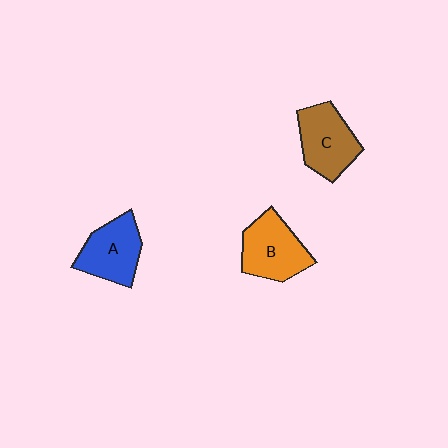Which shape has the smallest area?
Shape A (blue).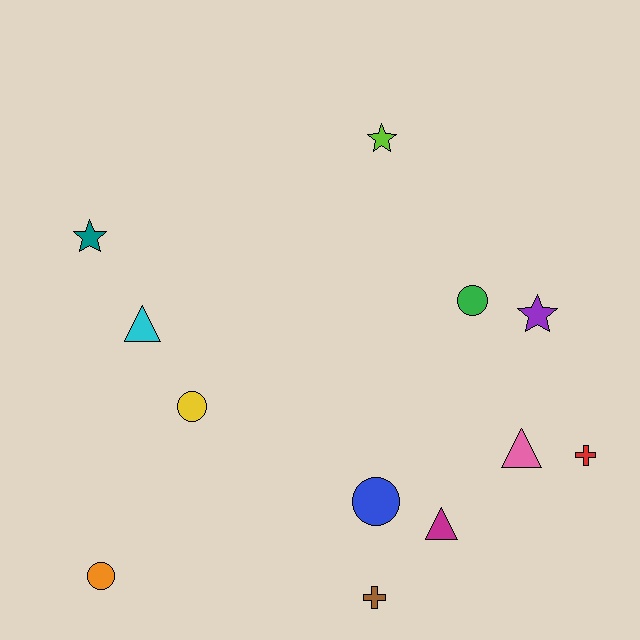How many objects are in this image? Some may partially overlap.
There are 12 objects.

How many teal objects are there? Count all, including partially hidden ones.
There is 1 teal object.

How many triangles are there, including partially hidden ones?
There are 3 triangles.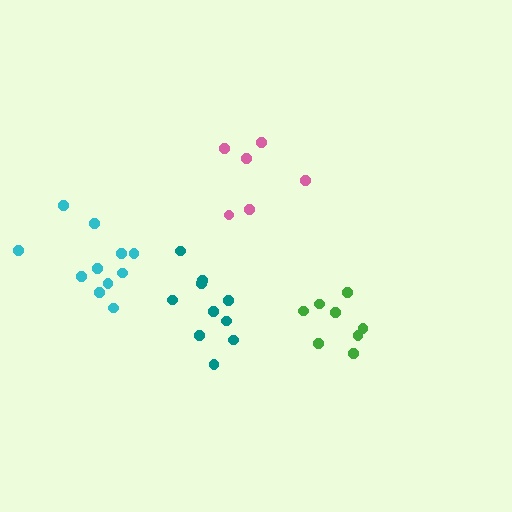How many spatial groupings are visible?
There are 4 spatial groupings.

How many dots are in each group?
Group 1: 8 dots, Group 2: 6 dots, Group 3: 11 dots, Group 4: 10 dots (35 total).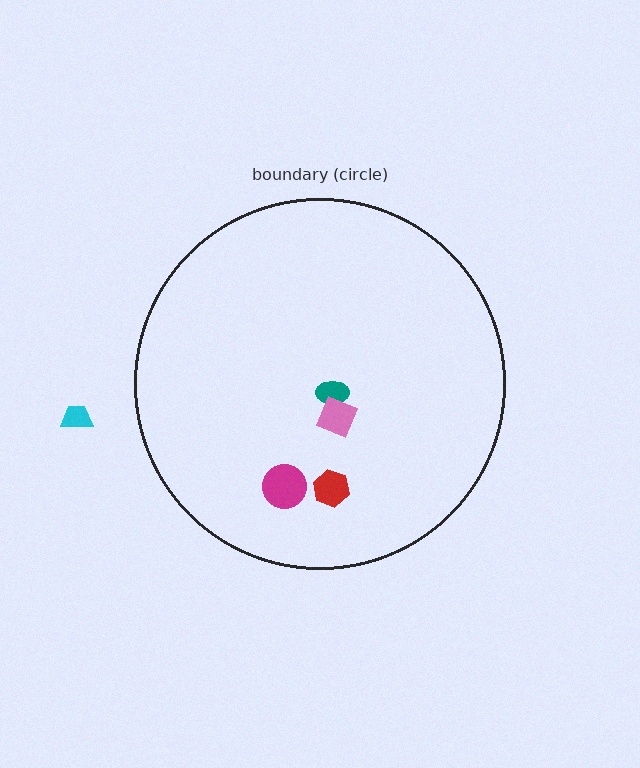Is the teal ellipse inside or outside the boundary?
Inside.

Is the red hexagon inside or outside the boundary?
Inside.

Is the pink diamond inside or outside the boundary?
Inside.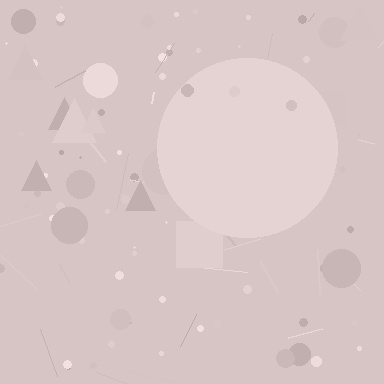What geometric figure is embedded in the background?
A circle is embedded in the background.